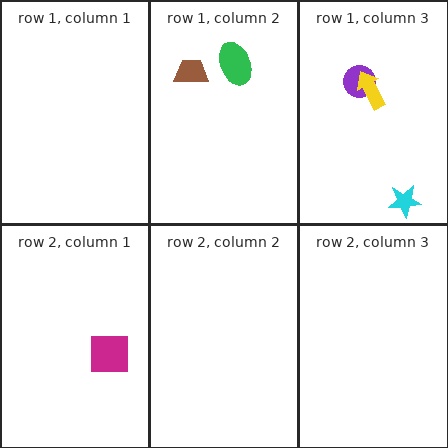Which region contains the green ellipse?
The row 1, column 2 region.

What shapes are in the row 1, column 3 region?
The purple circle, the cyan star, the yellow arrow.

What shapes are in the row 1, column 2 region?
The green ellipse, the brown trapezoid.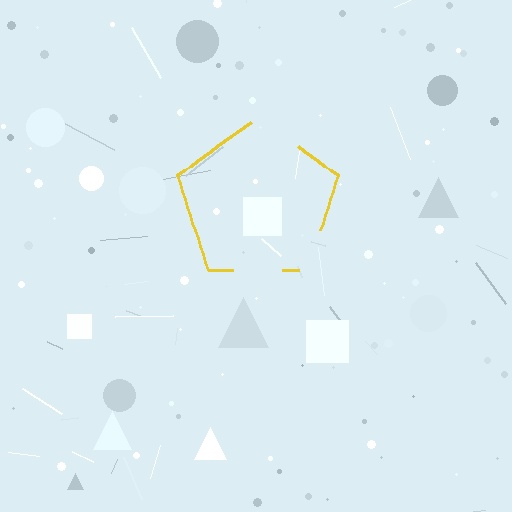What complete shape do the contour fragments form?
The contour fragments form a pentagon.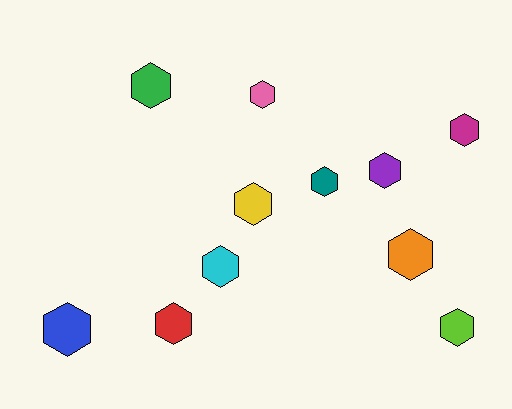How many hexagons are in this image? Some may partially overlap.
There are 11 hexagons.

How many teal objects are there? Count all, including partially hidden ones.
There is 1 teal object.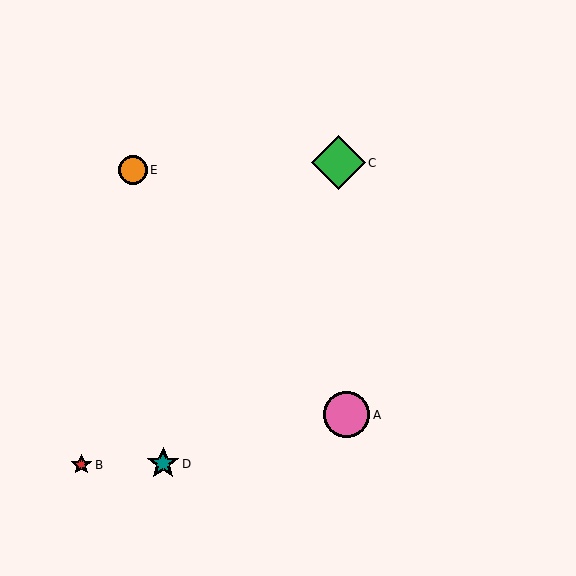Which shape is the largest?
The green diamond (labeled C) is the largest.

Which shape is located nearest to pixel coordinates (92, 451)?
The red star (labeled B) at (81, 465) is nearest to that location.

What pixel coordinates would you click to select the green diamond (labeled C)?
Click at (338, 163) to select the green diamond C.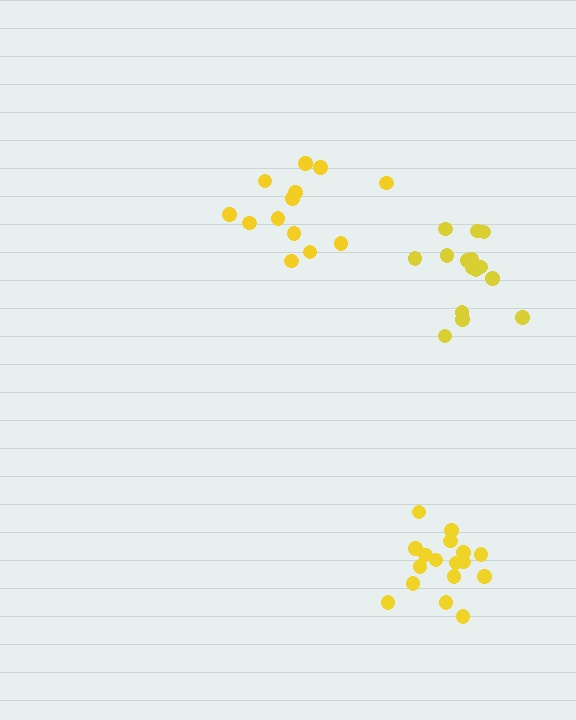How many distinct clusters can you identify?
There are 3 distinct clusters.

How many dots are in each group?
Group 1: 14 dots, Group 2: 15 dots, Group 3: 17 dots (46 total).